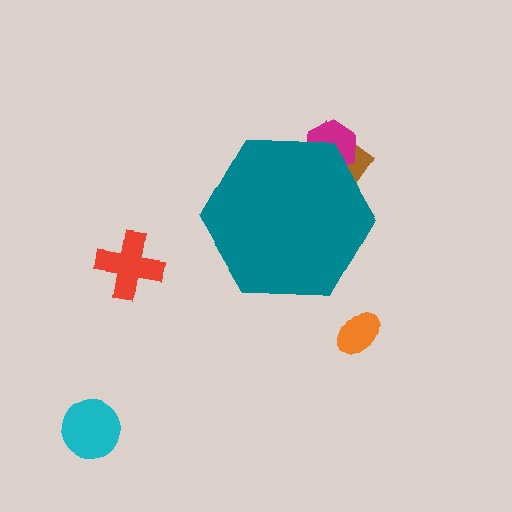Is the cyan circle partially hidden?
No, the cyan circle is fully visible.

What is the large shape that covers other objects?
A teal hexagon.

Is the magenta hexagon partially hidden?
Yes, the magenta hexagon is partially hidden behind the teal hexagon.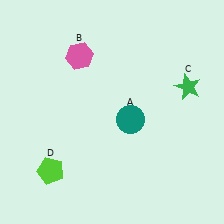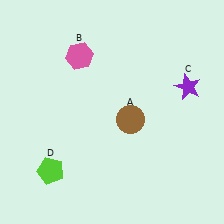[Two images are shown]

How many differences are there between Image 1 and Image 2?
There are 2 differences between the two images.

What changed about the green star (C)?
In Image 1, C is green. In Image 2, it changed to purple.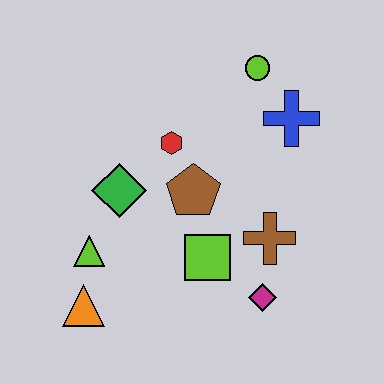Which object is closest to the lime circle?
The blue cross is closest to the lime circle.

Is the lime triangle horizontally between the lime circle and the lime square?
No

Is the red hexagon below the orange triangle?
No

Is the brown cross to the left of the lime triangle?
No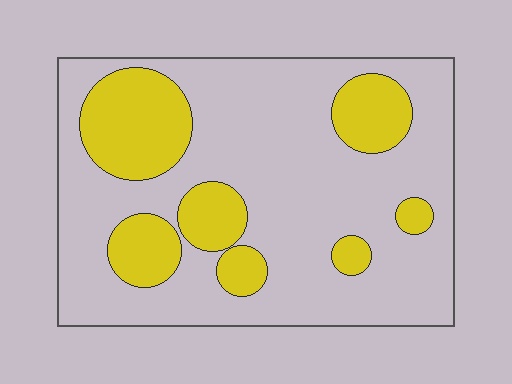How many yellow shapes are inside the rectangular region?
7.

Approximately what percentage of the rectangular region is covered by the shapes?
Approximately 25%.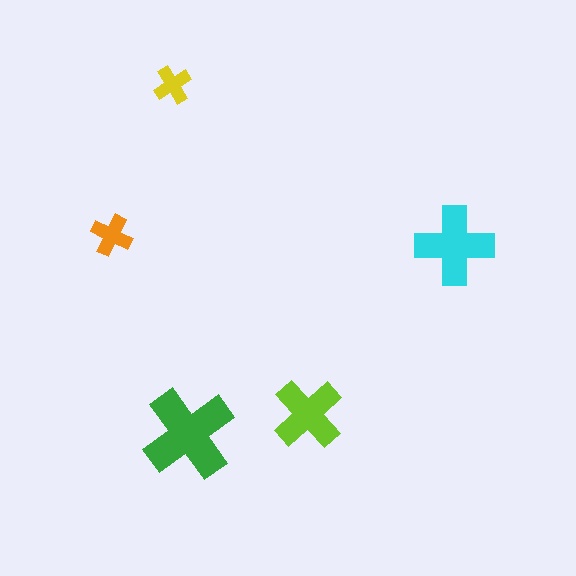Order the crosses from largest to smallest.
the green one, the cyan one, the lime one, the orange one, the yellow one.